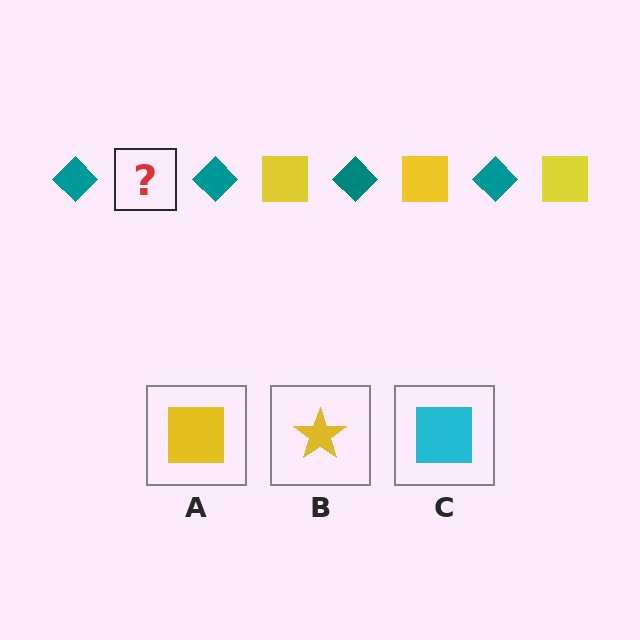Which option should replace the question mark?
Option A.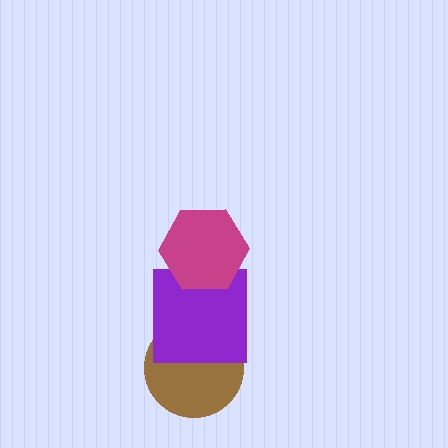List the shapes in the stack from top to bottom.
From top to bottom: the magenta hexagon, the purple square, the brown circle.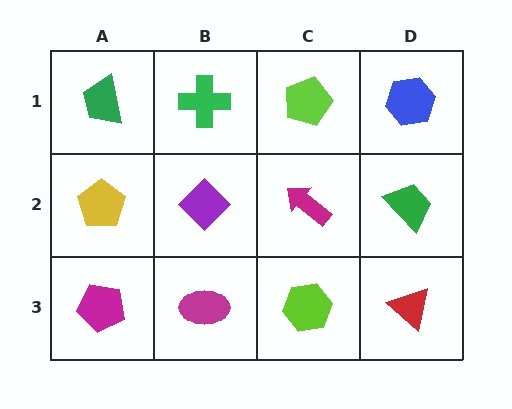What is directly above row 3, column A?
A yellow pentagon.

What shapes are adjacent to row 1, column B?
A purple diamond (row 2, column B), a green trapezoid (row 1, column A), a lime pentagon (row 1, column C).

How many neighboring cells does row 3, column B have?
3.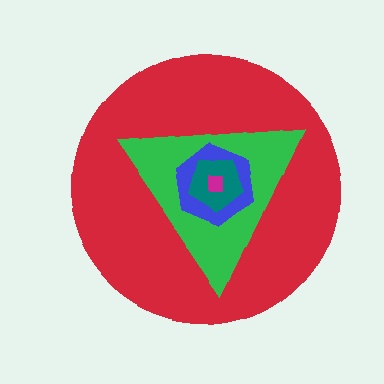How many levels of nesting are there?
5.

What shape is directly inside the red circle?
The green triangle.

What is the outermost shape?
The red circle.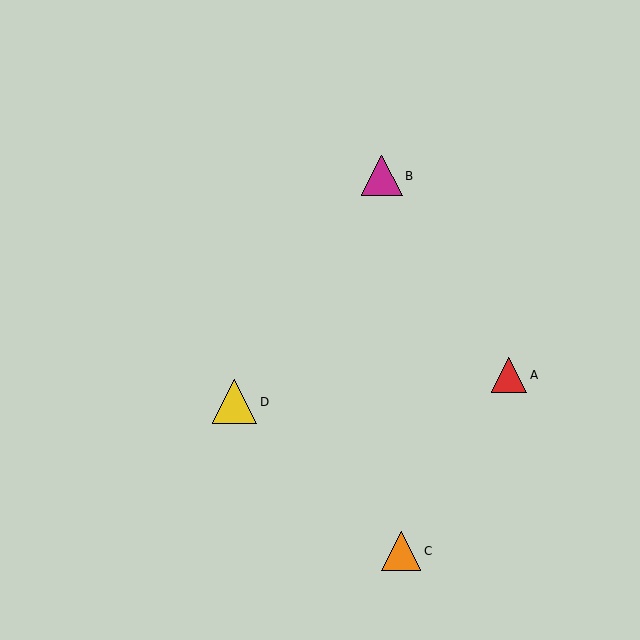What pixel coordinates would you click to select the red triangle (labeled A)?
Click at (509, 375) to select the red triangle A.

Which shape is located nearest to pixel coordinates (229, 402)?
The yellow triangle (labeled D) at (235, 402) is nearest to that location.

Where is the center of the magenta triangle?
The center of the magenta triangle is at (382, 176).